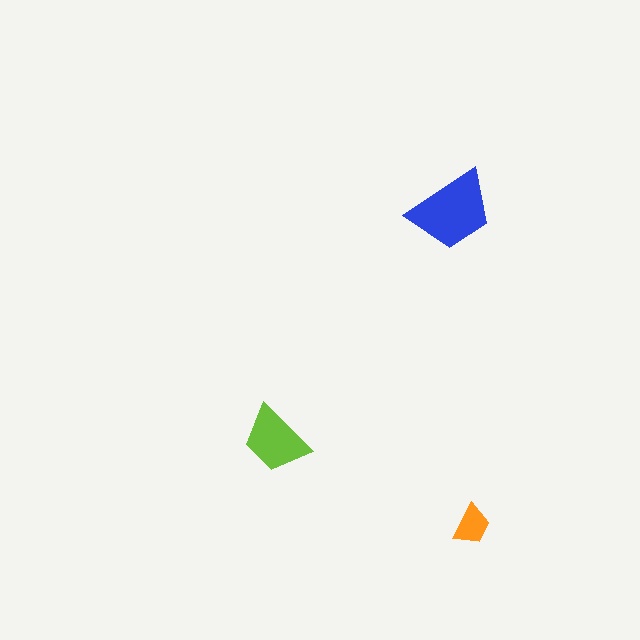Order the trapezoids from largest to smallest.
the blue one, the lime one, the orange one.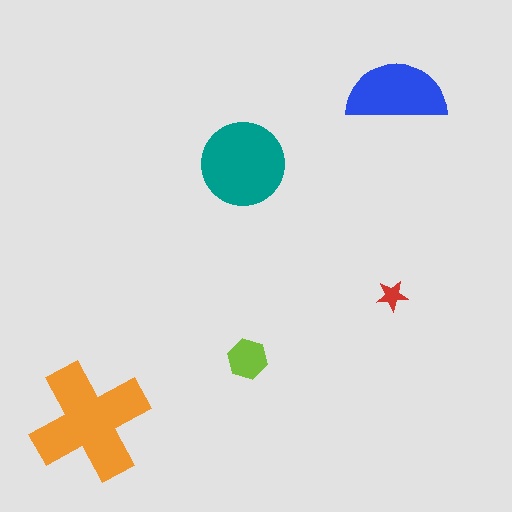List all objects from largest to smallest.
The orange cross, the teal circle, the blue semicircle, the lime hexagon, the red star.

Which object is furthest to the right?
The blue semicircle is rightmost.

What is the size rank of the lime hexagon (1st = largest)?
4th.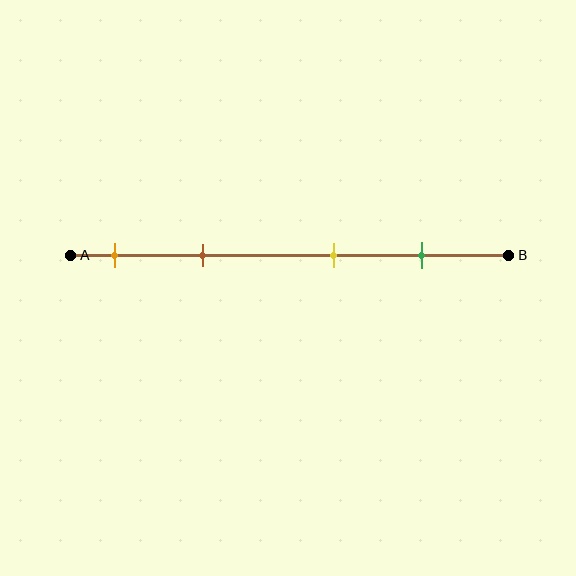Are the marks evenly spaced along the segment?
No, the marks are not evenly spaced.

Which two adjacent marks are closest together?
The orange and brown marks are the closest adjacent pair.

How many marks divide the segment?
There are 4 marks dividing the segment.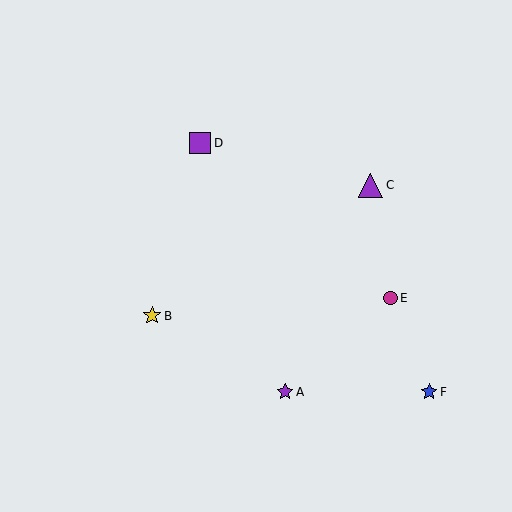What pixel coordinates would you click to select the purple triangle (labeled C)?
Click at (371, 185) to select the purple triangle C.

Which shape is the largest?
The purple triangle (labeled C) is the largest.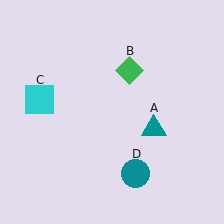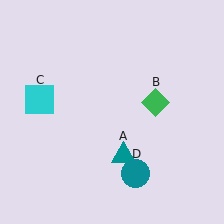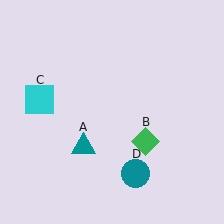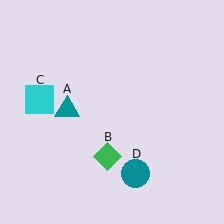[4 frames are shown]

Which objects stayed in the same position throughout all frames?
Cyan square (object C) and teal circle (object D) remained stationary.